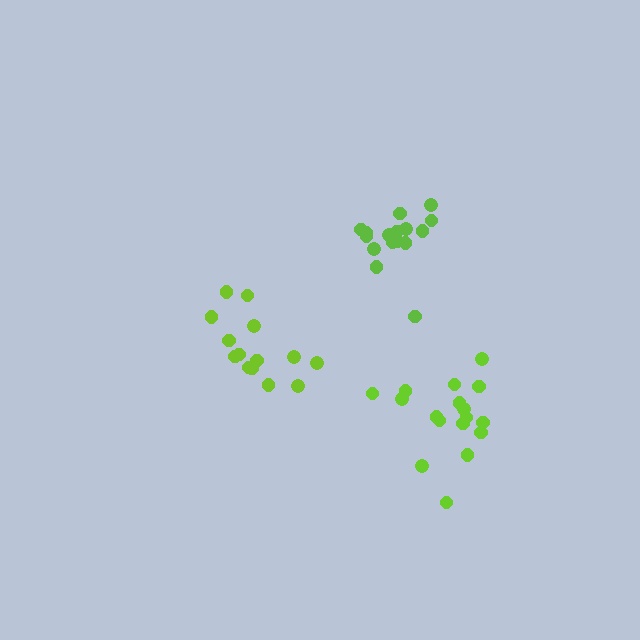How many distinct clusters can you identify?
There are 3 distinct clusters.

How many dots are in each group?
Group 1: 17 dots, Group 2: 14 dots, Group 3: 17 dots (48 total).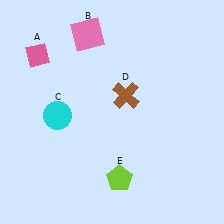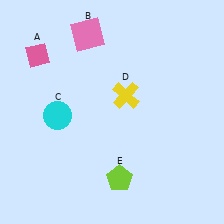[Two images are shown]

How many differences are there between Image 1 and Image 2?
There is 1 difference between the two images.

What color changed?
The cross (D) changed from brown in Image 1 to yellow in Image 2.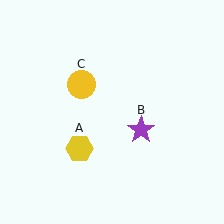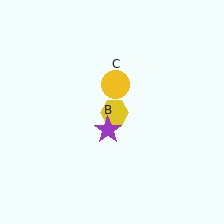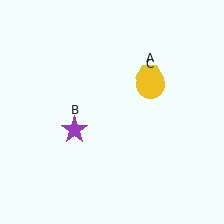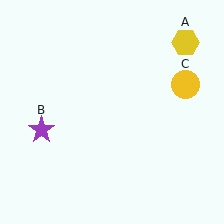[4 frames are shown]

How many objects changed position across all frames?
3 objects changed position: yellow hexagon (object A), purple star (object B), yellow circle (object C).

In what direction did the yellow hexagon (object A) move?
The yellow hexagon (object A) moved up and to the right.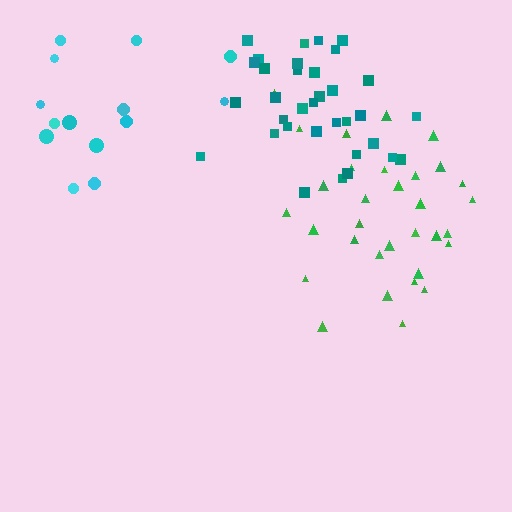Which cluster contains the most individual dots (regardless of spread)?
Teal (34).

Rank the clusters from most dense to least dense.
teal, green, cyan.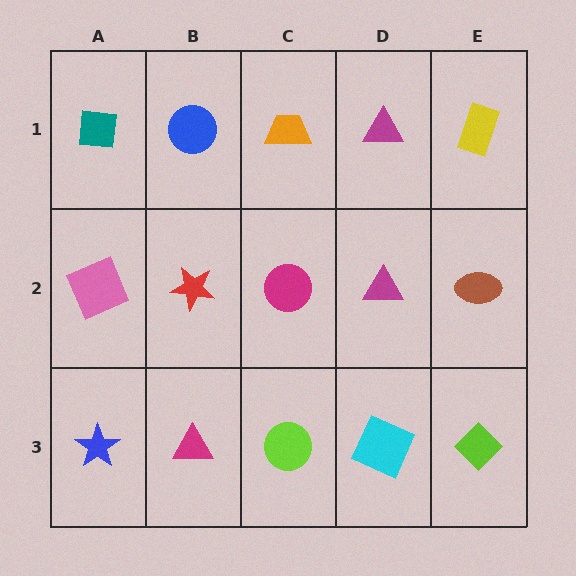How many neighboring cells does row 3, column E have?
2.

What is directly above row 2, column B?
A blue circle.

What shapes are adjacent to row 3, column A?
A pink square (row 2, column A), a magenta triangle (row 3, column B).